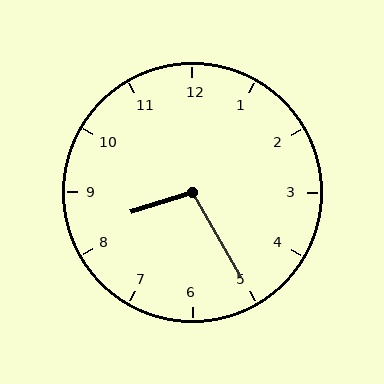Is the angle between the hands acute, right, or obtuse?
It is obtuse.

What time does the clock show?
8:25.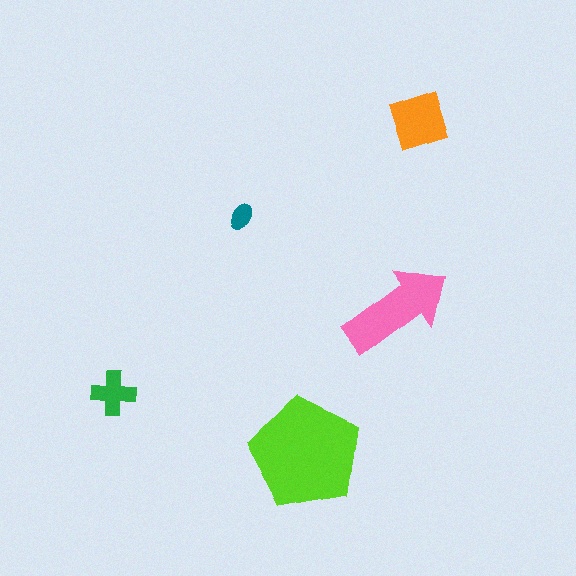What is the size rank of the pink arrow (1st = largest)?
2nd.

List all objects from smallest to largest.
The teal ellipse, the green cross, the orange diamond, the pink arrow, the lime pentagon.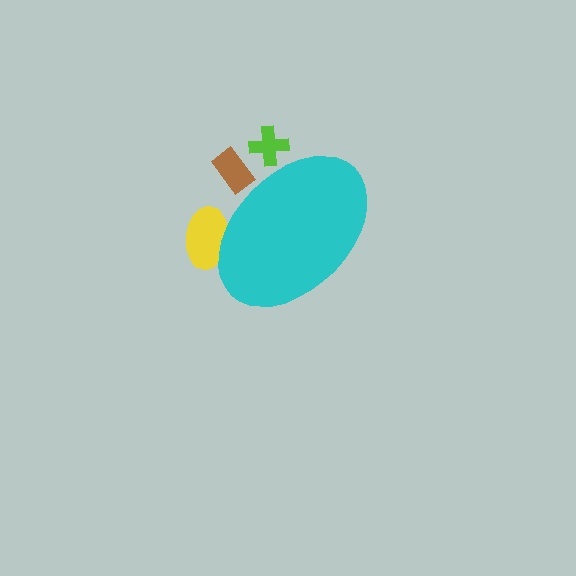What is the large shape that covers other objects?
A cyan ellipse.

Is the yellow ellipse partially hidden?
Yes, the yellow ellipse is partially hidden behind the cyan ellipse.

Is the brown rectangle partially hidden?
Yes, the brown rectangle is partially hidden behind the cyan ellipse.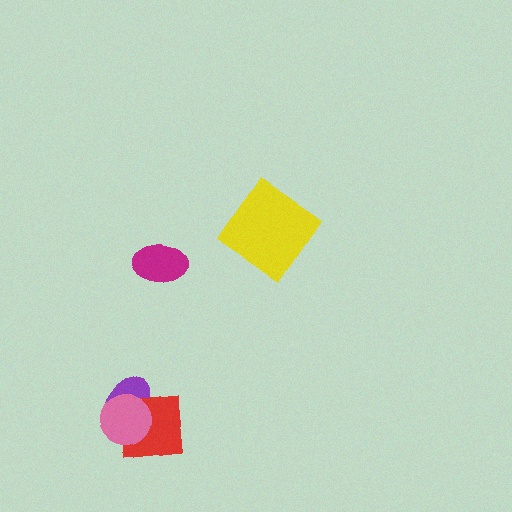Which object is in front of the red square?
The pink circle is in front of the red square.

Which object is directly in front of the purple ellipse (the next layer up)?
The red square is directly in front of the purple ellipse.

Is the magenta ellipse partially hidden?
No, no other shape covers it.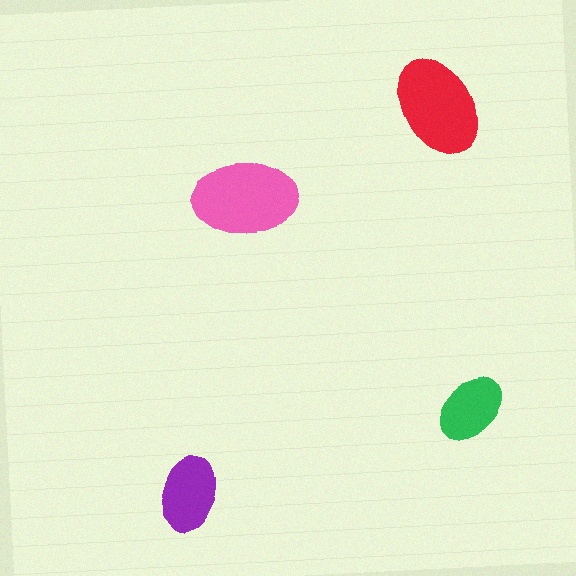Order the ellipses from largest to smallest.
the pink one, the red one, the purple one, the green one.